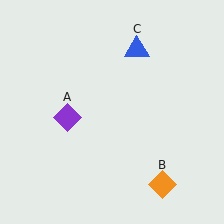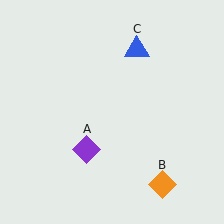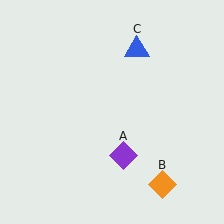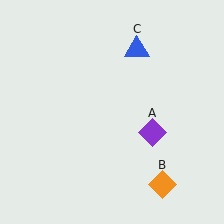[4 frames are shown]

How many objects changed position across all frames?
1 object changed position: purple diamond (object A).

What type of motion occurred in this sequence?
The purple diamond (object A) rotated counterclockwise around the center of the scene.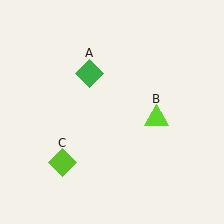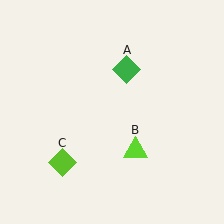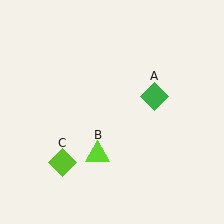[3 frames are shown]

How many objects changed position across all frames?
2 objects changed position: green diamond (object A), lime triangle (object B).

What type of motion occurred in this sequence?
The green diamond (object A), lime triangle (object B) rotated clockwise around the center of the scene.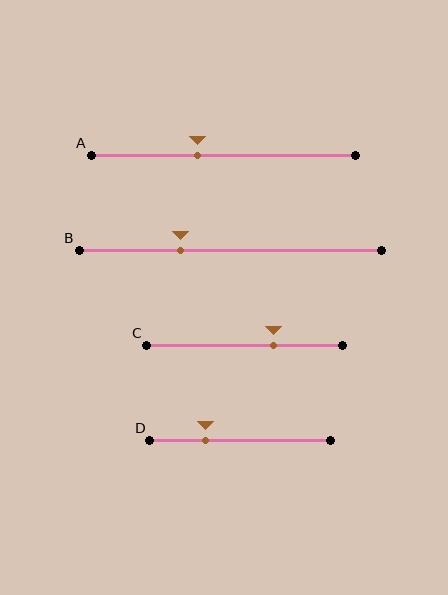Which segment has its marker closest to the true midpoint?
Segment A has its marker closest to the true midpoint.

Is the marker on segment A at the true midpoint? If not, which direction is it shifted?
No, the marker on segment A is shifted to the left by about 10% of the segment length.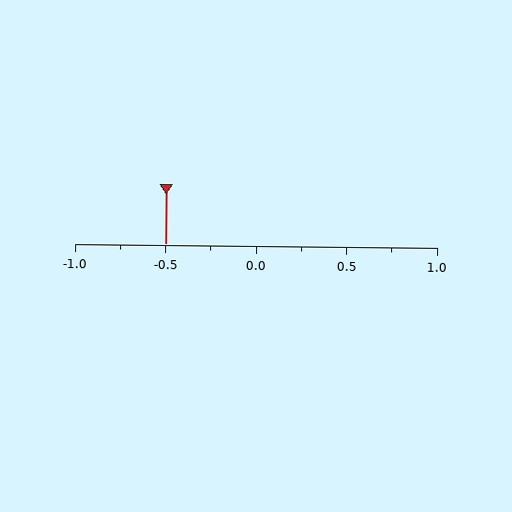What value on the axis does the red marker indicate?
The marker indicates approximately -0.5.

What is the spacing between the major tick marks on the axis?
The major ticks are spaced 0.5 apart.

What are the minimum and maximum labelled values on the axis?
The axis runs from -1.0 to 1.0.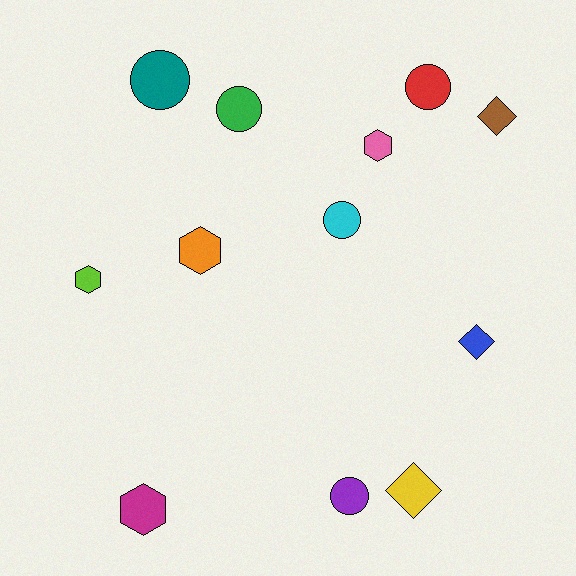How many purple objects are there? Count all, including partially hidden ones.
There is 1 purple object.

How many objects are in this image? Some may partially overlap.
There are 12 objects.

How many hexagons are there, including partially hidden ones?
There are 4 hexagons.